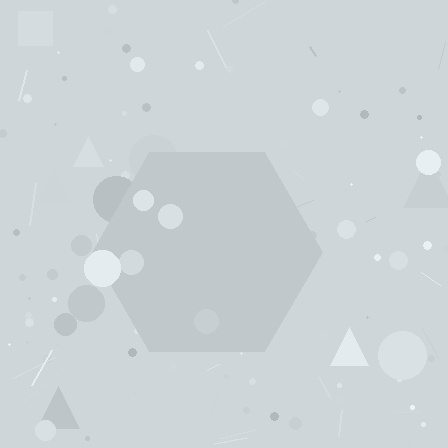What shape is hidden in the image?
A hexagon is hidden in the image.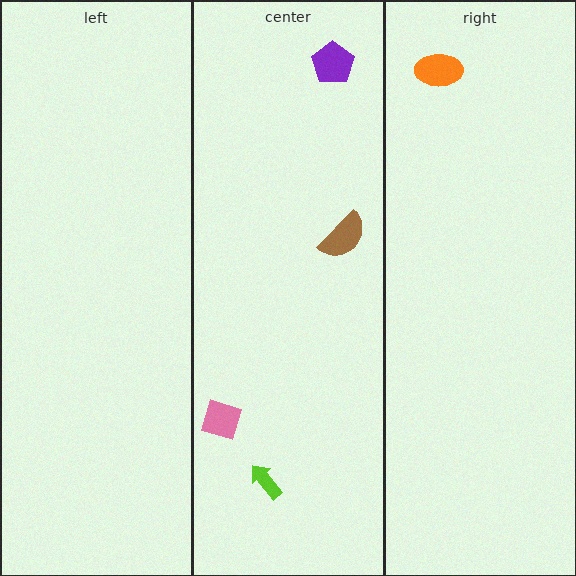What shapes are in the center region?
The pink diamond, the lime arrow, the purple pentagon, the brown semicircle.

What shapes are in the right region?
The orange ellipse.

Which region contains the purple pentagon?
The center region.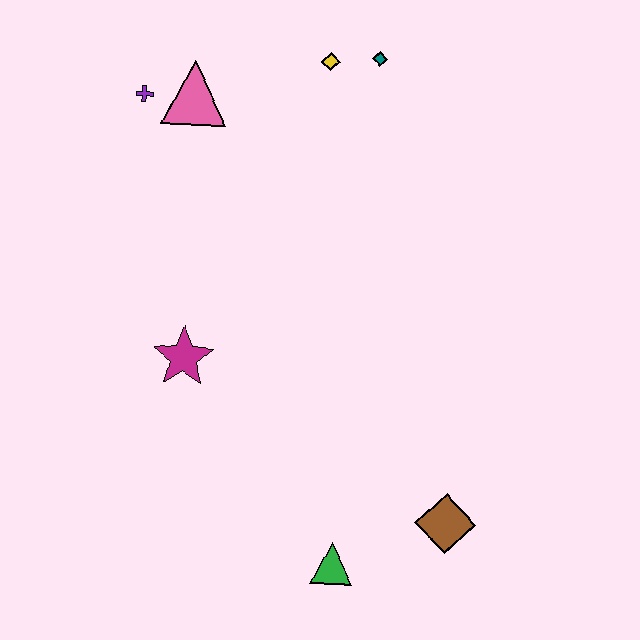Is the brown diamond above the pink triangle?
No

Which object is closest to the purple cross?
The pink triangle is closest to the purple cross.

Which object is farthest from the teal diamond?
The green triangle is farthest from the teal diamond.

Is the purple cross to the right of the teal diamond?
No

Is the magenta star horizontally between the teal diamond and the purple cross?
Yes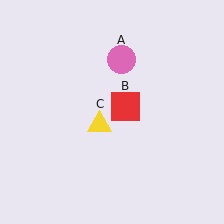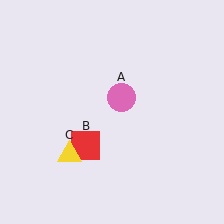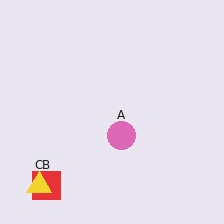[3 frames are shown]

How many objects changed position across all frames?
3 objects changed position: pink circle (object A), red square (object B), yellow triangle (object C).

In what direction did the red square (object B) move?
The red square (object B) moved down and to the left.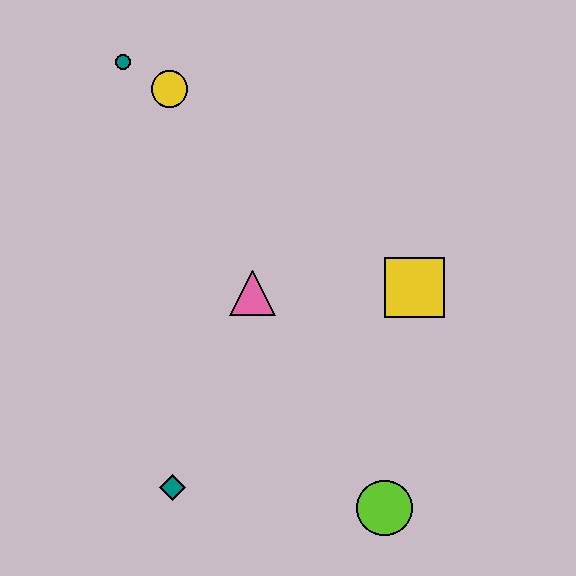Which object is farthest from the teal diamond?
The teal circle is farthest from the teal diamond.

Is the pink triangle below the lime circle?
No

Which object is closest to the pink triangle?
The yellow square is closest to the pink triangle.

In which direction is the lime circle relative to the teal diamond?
The lime circle is to the right of the teal diamond.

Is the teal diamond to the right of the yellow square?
No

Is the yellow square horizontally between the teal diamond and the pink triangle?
No